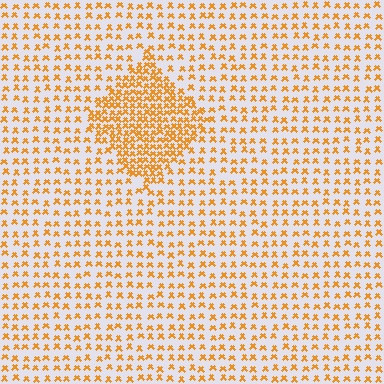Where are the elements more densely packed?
The elements are more densely packed inside the diamond boundary.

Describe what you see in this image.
The image contains small orange elements arranged at two different densities. A diamond-shaped region is visible where the elements are more densely packed than the surrounding area.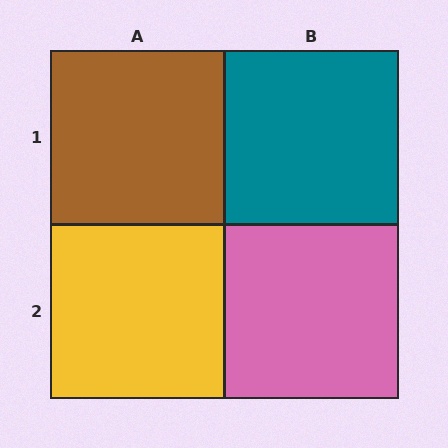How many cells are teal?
1 cell is teal.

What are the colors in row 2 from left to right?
Yellow, pink.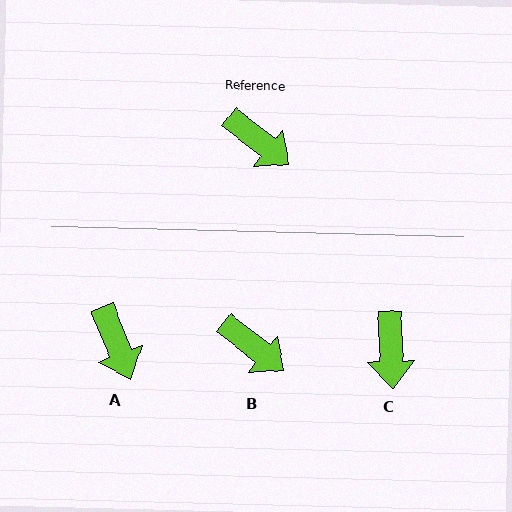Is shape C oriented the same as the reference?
No, it is off by about 50 degrees.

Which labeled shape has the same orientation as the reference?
B.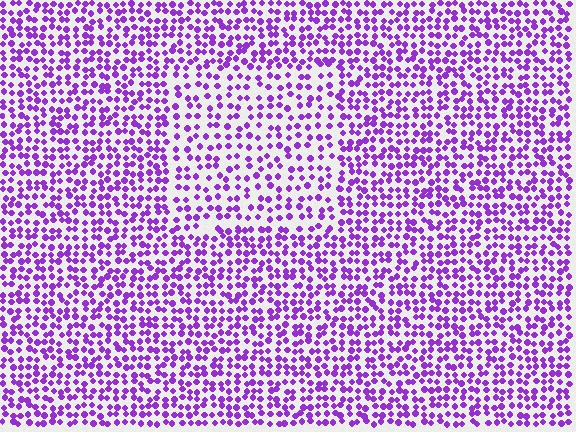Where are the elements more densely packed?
The elements are more densely packed outside the rectangle boundary.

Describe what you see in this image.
The image contains small purple elements arranged at two different densities. A rectangle-shaped region is visible where the elements are less densely packed than the surrounding area.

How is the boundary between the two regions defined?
The boundary is defined by a change in element density (approximately 1.6x ratio). All elements are the same color, size, and shape.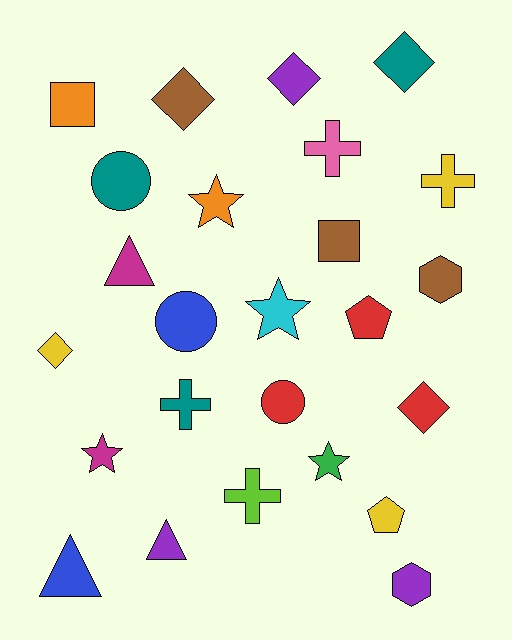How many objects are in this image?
There are 25 objects.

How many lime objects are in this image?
There is 1 lime object.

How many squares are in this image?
There are 2 squares.